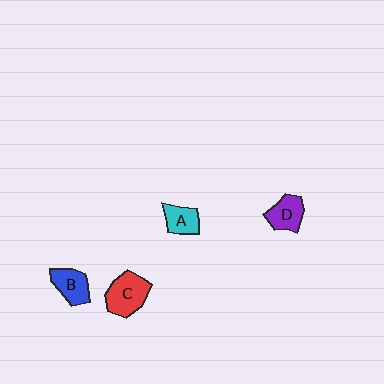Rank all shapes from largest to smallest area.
From largest to smallest: C (red), D (purple), B (blue), A (cyan).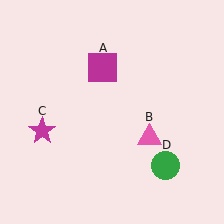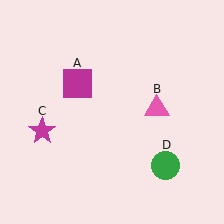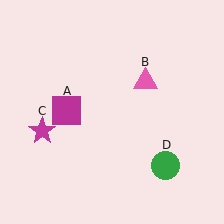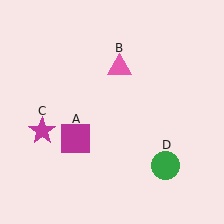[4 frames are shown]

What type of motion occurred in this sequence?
The magenta square (object A), pink triangle (object B) rotated counterclockwise around the center of the scene.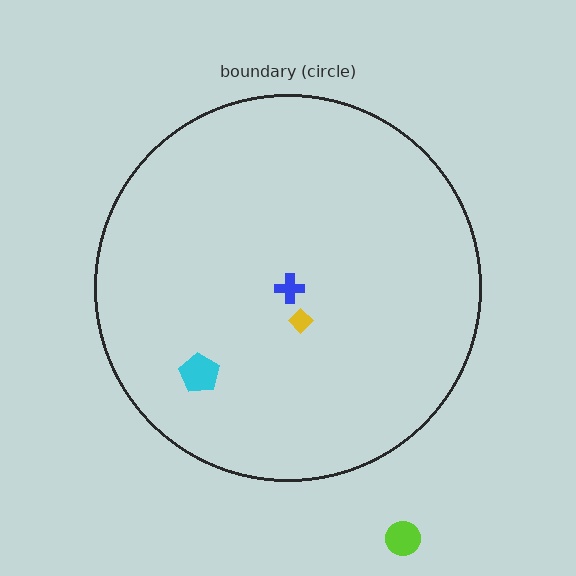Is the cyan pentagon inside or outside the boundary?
Inside.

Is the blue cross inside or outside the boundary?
Inside.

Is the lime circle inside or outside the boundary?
Outside.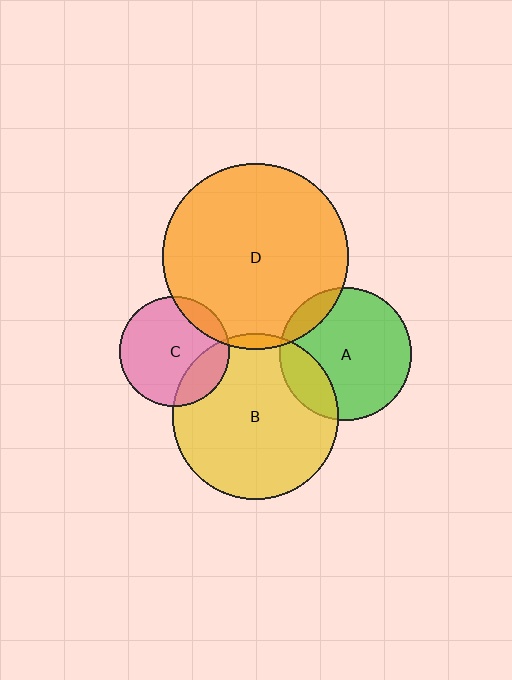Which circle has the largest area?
Circle D (orange).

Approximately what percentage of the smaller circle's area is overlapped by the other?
Approximately 20%.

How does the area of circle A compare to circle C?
Approximately 1.4 times.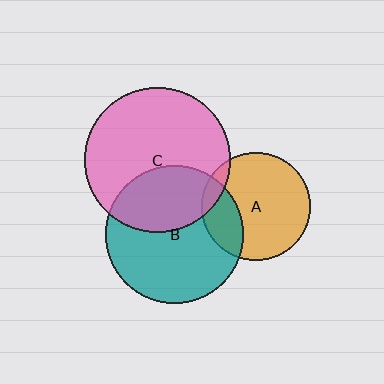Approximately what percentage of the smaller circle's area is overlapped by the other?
Approximately 10%.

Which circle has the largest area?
Circle C (pink).